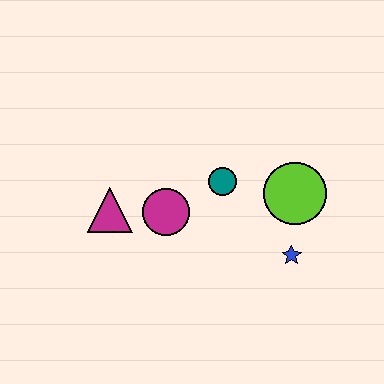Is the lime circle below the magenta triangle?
No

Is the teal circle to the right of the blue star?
No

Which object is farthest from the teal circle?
The magenta triangle is farthest from the teal circle.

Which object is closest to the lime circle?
The blue star is closest to the lime circle.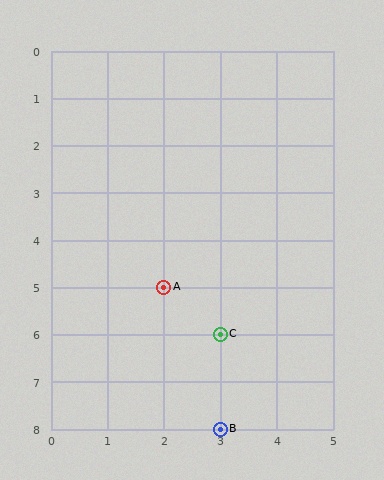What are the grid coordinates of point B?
Point B is at grid coordinates (3, 8).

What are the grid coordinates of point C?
Point C is at grid coordinates (3, 6).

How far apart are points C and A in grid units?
Points C and A are 1 column and 1 row apart (about 1.4 grid units diagonally).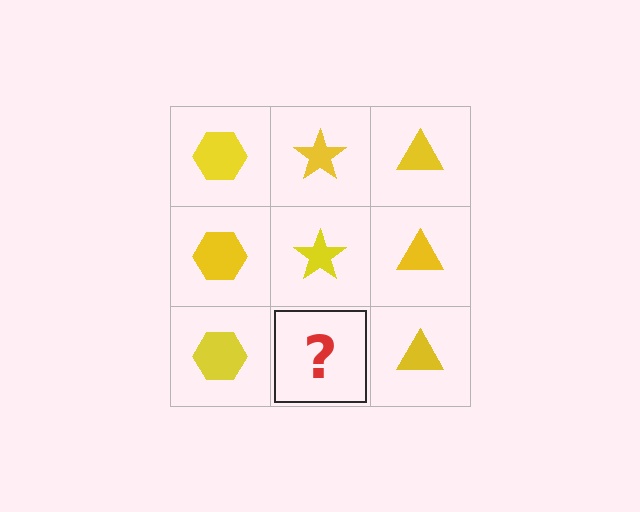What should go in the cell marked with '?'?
The missing cell should contain a yellow star.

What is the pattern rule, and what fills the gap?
The rule is that each column has a consistent shape. The gap should be filled with a yellow star.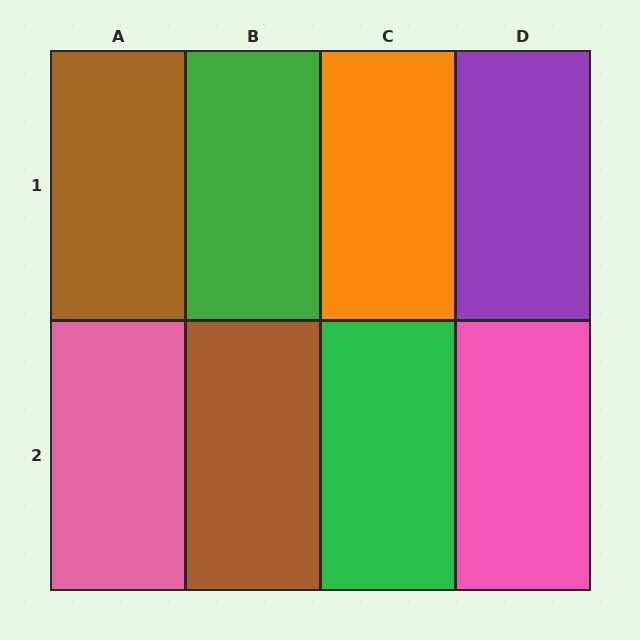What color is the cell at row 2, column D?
Pink.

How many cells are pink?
2 cells are pink.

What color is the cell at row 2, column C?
Green.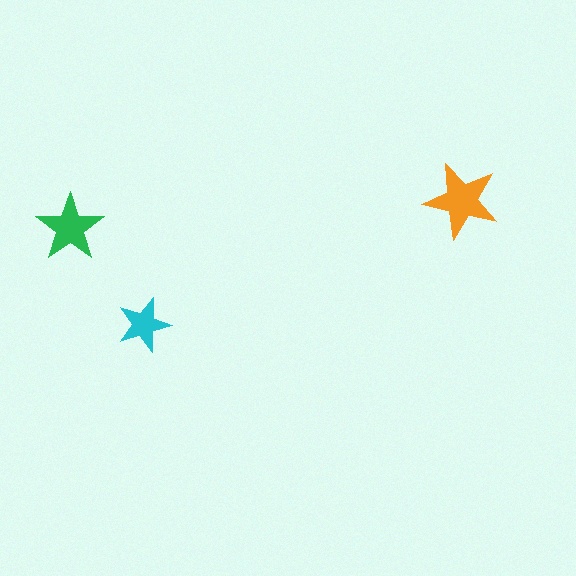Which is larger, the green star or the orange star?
The orange one.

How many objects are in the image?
There are 3 objects in the image.